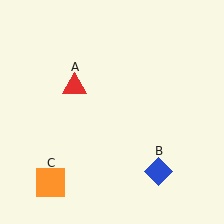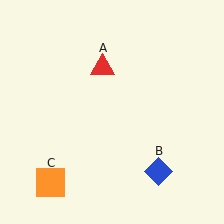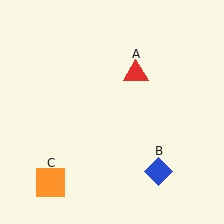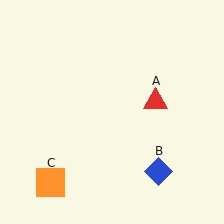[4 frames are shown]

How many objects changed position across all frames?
1 object changed position: red triangle (object A).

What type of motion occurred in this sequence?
The red triangle (object A) rotated clockwise around the center of the scene.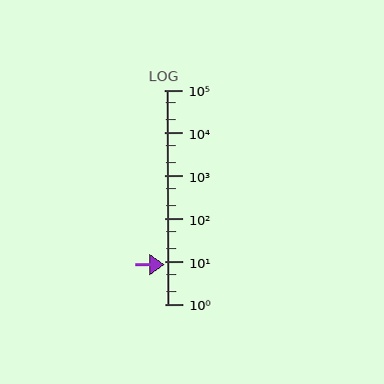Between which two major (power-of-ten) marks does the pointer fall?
The pointer is between 1 and 10.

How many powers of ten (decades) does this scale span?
The scale spans 5 decades, from 1 to 100000.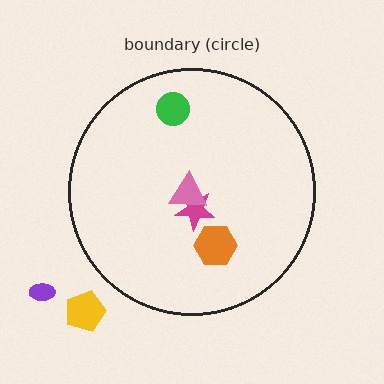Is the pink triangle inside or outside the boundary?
Inside.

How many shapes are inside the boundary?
4 inside, 2 outside.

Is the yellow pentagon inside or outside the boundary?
Outside.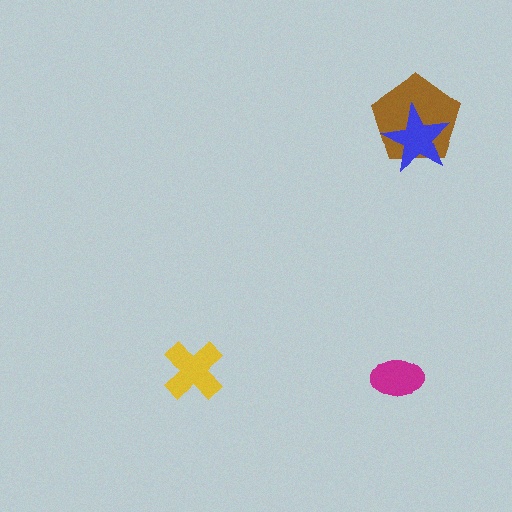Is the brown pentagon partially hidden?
Yes, it is partially covered by another shape.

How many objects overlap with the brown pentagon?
1 object overlaps with the brown pentagon.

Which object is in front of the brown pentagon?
The blue star is in front of the brown pentagon.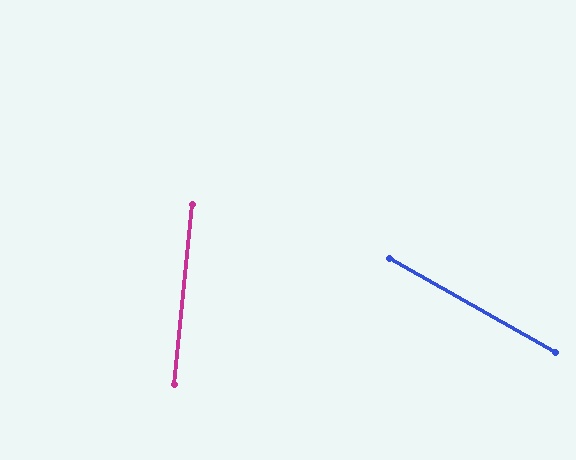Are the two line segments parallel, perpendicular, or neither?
Neither parallel nor perpendicular — they differ by about 66°.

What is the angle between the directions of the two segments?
Approximately 66 degrees.